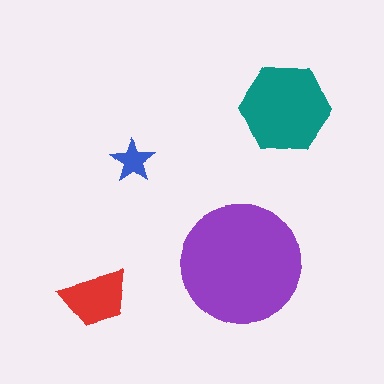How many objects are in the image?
There are 4 objects in the image.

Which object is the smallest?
The blue star.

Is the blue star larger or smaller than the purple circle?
Smaller.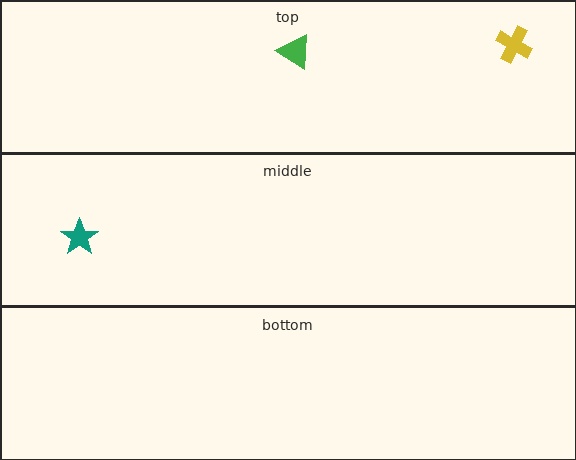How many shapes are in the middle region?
1.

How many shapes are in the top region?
2.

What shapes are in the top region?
The green triangle, the yellow cross.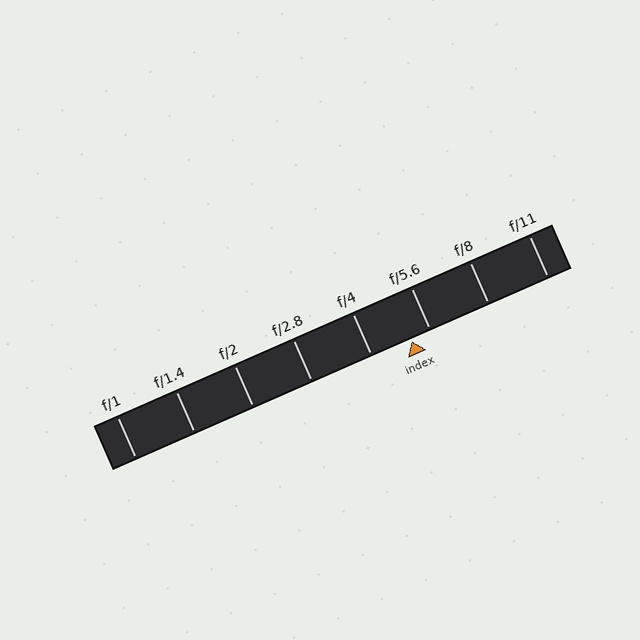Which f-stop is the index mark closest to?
The index mark is closest to f/5.6.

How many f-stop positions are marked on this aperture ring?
There are 8 f-stop positions marked.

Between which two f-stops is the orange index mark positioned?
The index mark is between f/4 and f/5.6.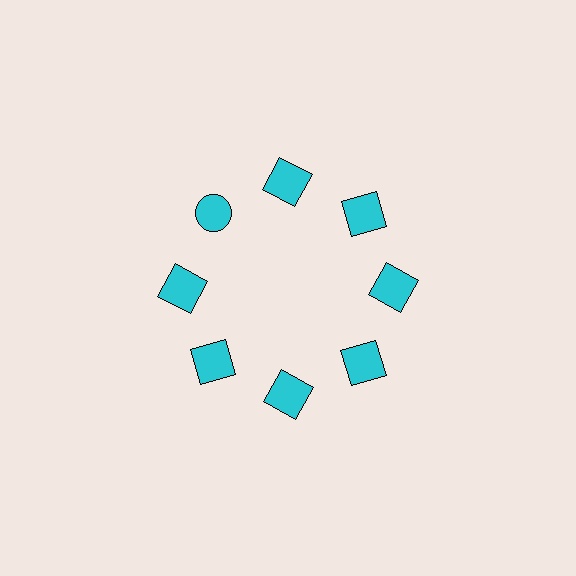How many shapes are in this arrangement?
There are 8 shapes arranged in a ring pattern.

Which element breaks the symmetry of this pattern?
The cyan circle at roughly the 10 o'clock position breaks the symmetry. All other shapes are cyan squares.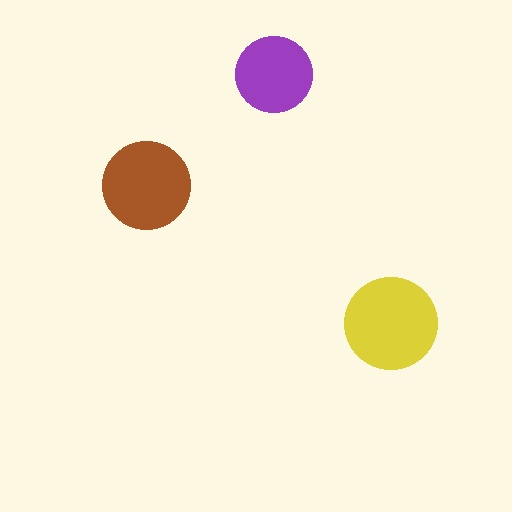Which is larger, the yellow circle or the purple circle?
The yellow one.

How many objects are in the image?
There are 3 objects in the image.